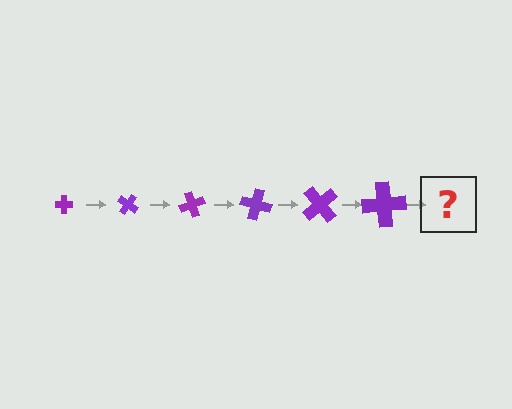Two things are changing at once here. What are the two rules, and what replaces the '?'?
The two rules are that the cross grows larger each step and it rotates 35 degrees each step. The '?' should be a cross, larger than the previous one and rotated 210 degrees from the start.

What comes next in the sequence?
The next element should be a cross, larger than the previous one and rotated 210 degrees from the start.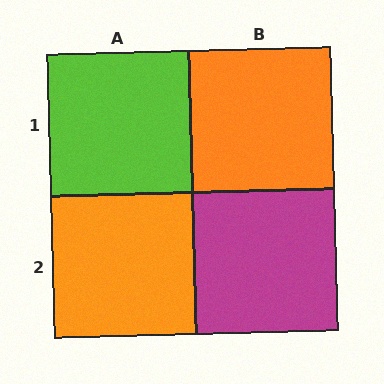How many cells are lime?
1 cell is lime.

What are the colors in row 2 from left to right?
Orange, magenta.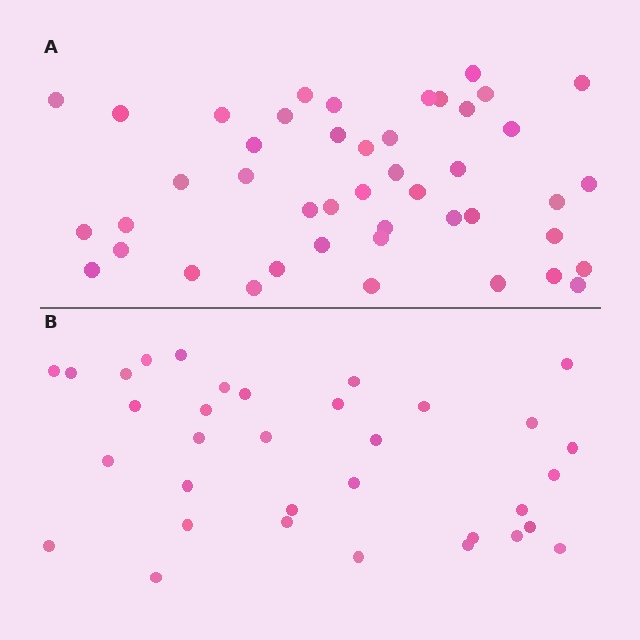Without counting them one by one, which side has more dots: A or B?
Region A (the top region) has more dots.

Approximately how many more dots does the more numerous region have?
Region A has roughly 12 or so more dots than region B.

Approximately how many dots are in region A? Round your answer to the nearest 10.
About 40 dots. (The exact count is 45, which rounds to 40.)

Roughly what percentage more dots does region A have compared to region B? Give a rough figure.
About 30% more.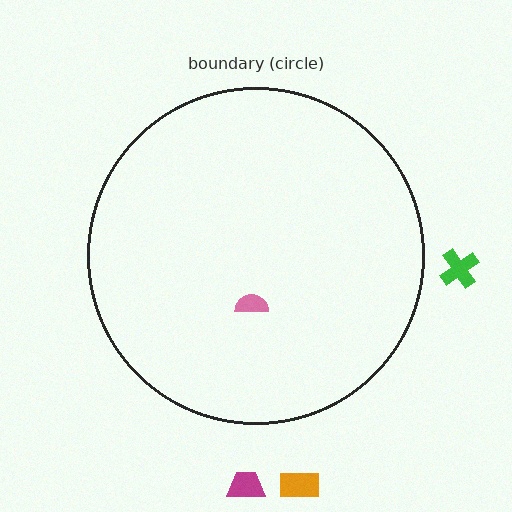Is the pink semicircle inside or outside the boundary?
Inside.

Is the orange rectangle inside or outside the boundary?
Outside.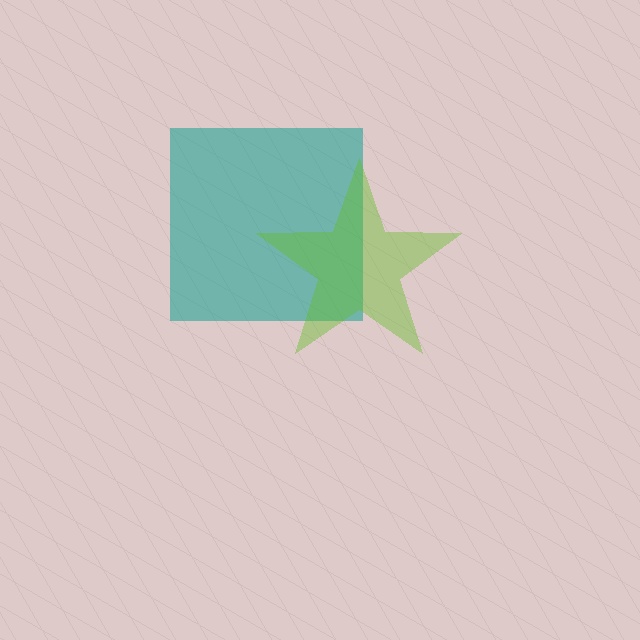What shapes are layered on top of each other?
The layered shapes are: a teal square, a lime star.